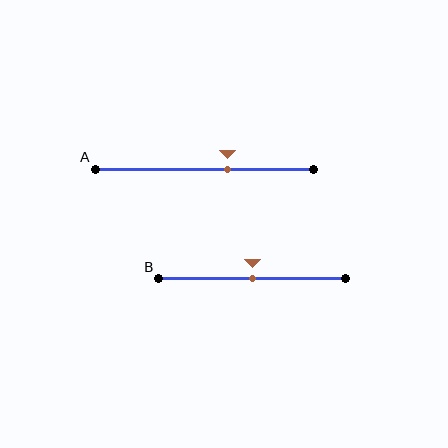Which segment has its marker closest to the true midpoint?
Segment B has its marker closest to the true midpoint.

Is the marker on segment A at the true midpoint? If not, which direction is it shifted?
No, the marker on segment A is shifted to the right by about 10% of the segment length.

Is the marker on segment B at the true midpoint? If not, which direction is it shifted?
Yes, the marker on segment B is at the true midpoint.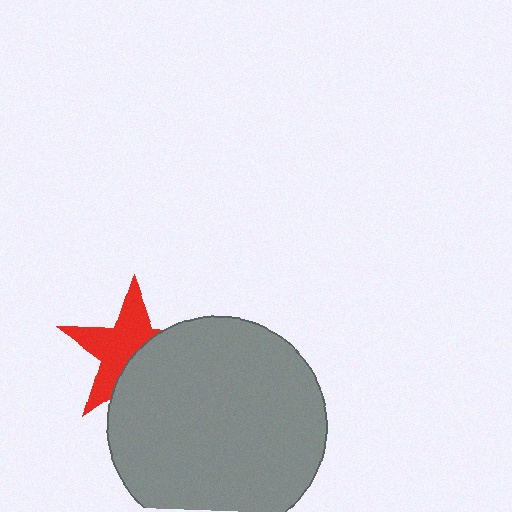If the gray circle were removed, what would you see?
You would see the complete red star.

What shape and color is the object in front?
The object in front is a gray circle.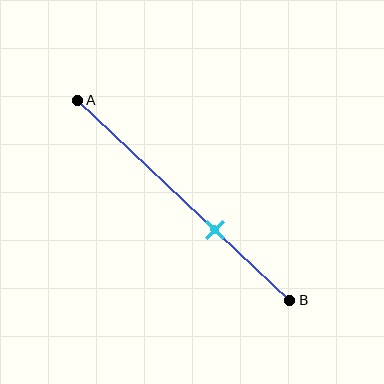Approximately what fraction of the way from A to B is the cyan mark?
The cyan mark is approximately 65% of the way from A to B.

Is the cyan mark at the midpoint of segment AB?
No, the mark is at about 65% from A, not at the 50% midpoint.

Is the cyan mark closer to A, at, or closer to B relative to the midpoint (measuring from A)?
The cyan mark is closer to point B than the midpoint of segment AB.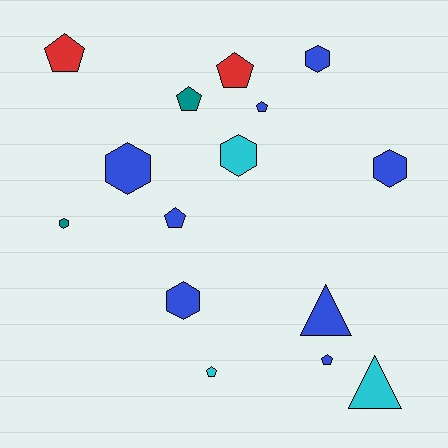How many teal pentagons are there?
There is 1 teal pentagon.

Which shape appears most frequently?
Pentagon, with 7 objects.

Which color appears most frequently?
Blue, with 8 objects.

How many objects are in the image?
There are 15 objects.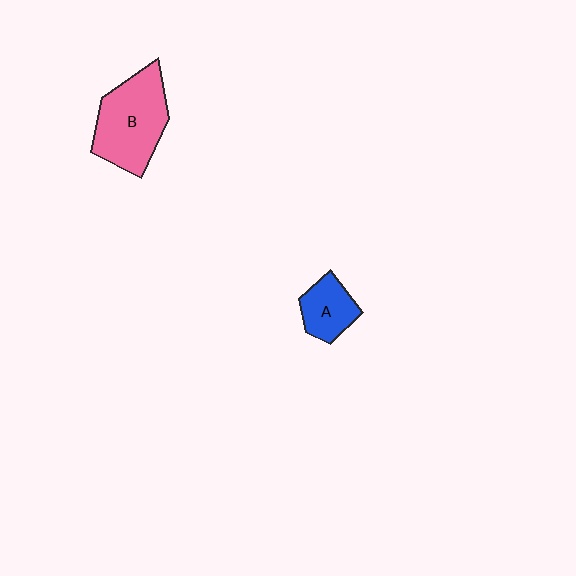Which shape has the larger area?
Shape B (pink).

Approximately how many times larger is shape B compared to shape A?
Approximately 2.1 times.